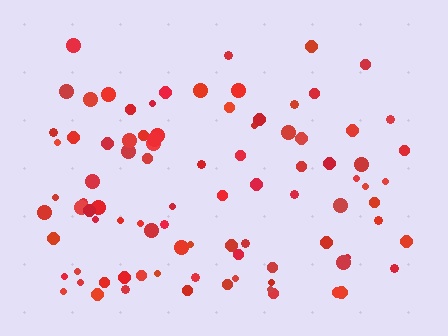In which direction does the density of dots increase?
From top to bottom, with the bottom side densest.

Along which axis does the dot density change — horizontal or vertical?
Vertical.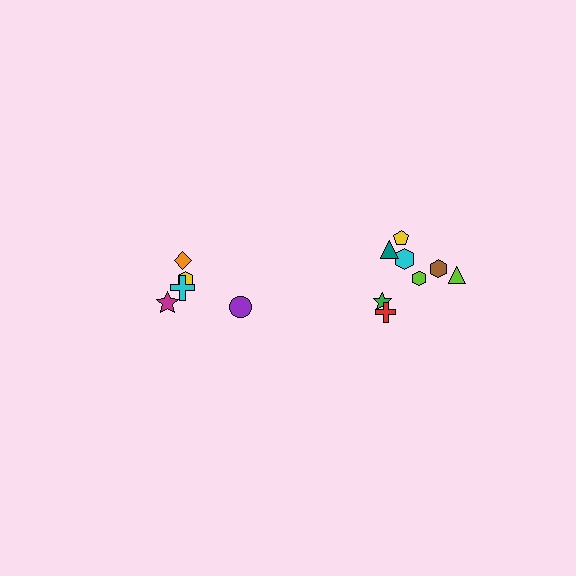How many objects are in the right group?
There are 8 objects.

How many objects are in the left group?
There are 5 objects.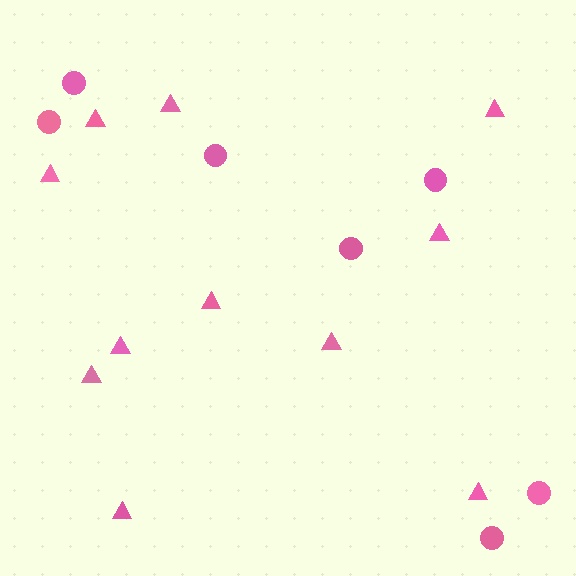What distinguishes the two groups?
There are 2 groups: one group of circles (7) and one group of triangles (11).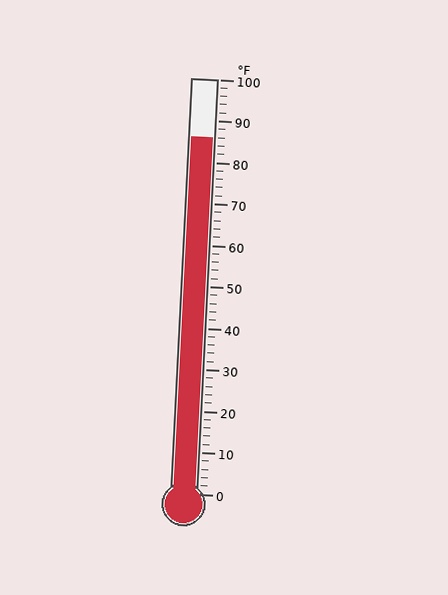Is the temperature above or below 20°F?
The temperature is above 20°F.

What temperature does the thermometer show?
The thermometer shows approximately 86°F.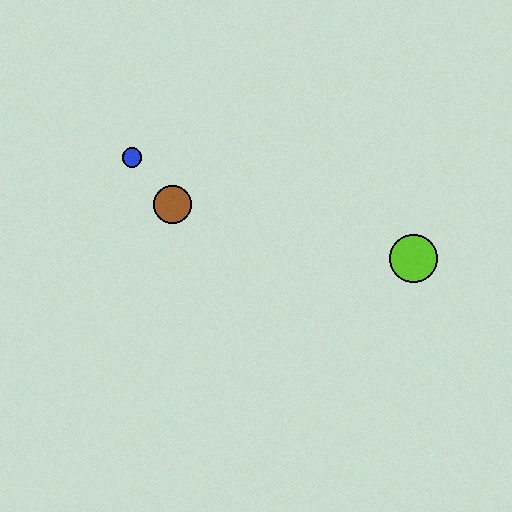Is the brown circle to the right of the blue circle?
Yes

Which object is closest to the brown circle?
The blue circle is closest to the brown circle.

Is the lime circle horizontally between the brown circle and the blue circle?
No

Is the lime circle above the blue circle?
No